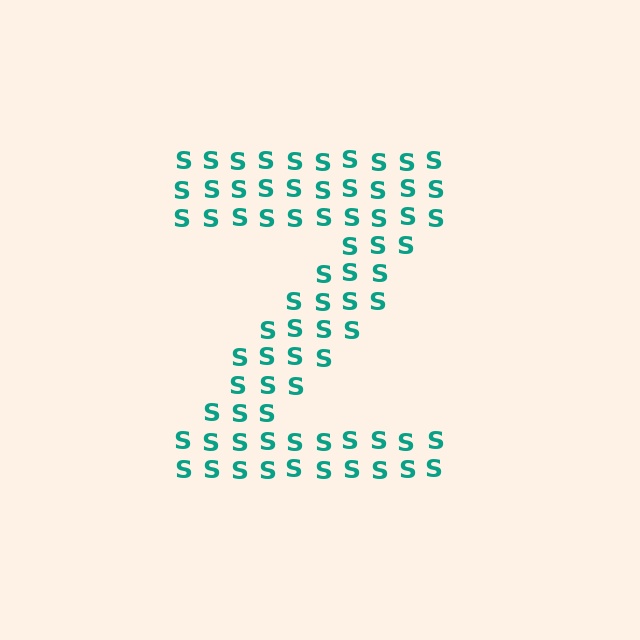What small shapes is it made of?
It is made of small letter S's.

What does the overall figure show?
The overall figure shows the letter Z.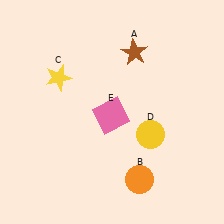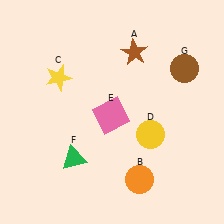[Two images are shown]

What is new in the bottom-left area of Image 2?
A green triangle (F) was added in the bottom-left area of Image 2.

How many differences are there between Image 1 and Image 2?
There are 2 differences between the two images.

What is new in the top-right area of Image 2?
A brown circle (G) was added in the top-right area of Image 2.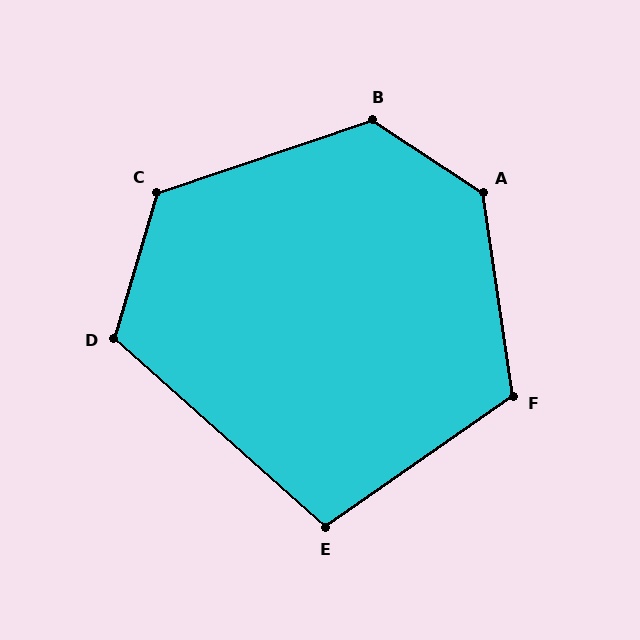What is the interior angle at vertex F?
Approximately 117 degrees (obtuse).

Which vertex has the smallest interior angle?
E, at approximately 103 degrees.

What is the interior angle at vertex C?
Approximately 125 degrees (obtuse).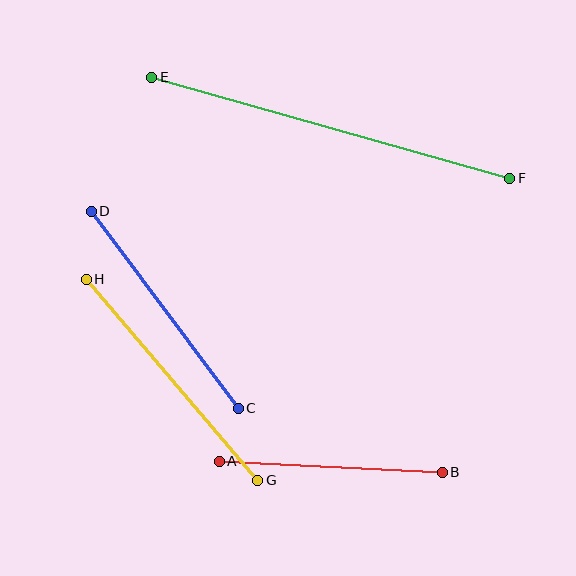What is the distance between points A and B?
The distance is approximately 223 pixels.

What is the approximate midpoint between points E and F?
The midpoint is at approximately (331, 128) pixels.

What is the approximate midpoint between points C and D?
The midpoint is at approximately (165, 310) pixels.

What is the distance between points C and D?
The distance is approximately 246 pixels.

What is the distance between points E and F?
The distance is approximately 372 pixels.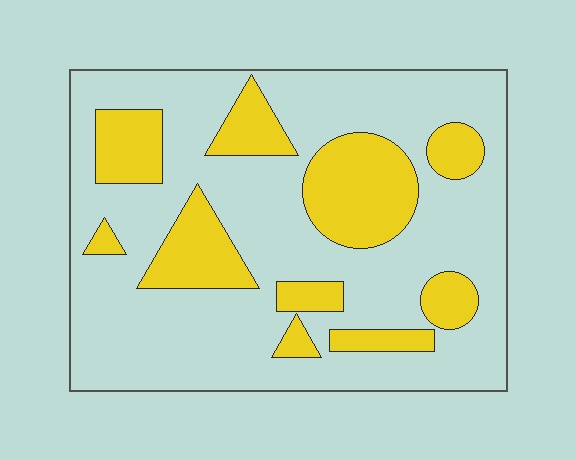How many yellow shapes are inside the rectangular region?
10.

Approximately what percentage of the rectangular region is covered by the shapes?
Approximately 25%.